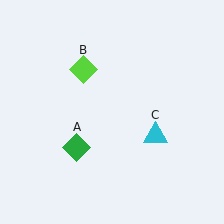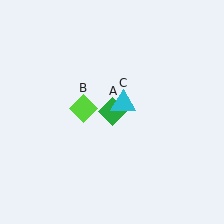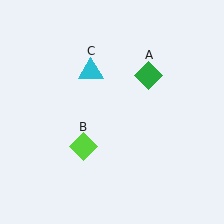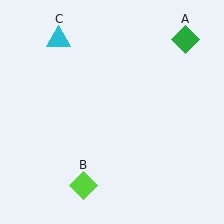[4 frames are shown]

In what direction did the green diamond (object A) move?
The green diamond (object A) moved up and to the right.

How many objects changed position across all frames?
3 objects changed position: green diamond (object A), lime diamond (object B), cyan triangle (object C).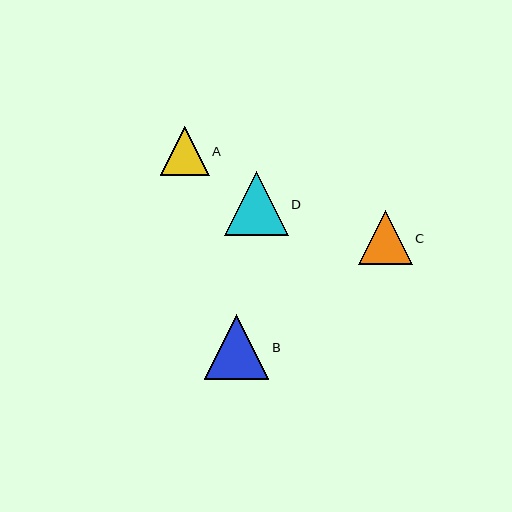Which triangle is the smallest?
Triangle A is the smallest with a size of approximately 49 pixels.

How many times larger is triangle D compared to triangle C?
Triangle D is approximately 1.2 times the size of triangle C.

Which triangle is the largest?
Triangle B is the largest with a size of approximately 64 pixels.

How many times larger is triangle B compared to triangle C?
Triangle B is approximately 1.2 times the size of triangle C.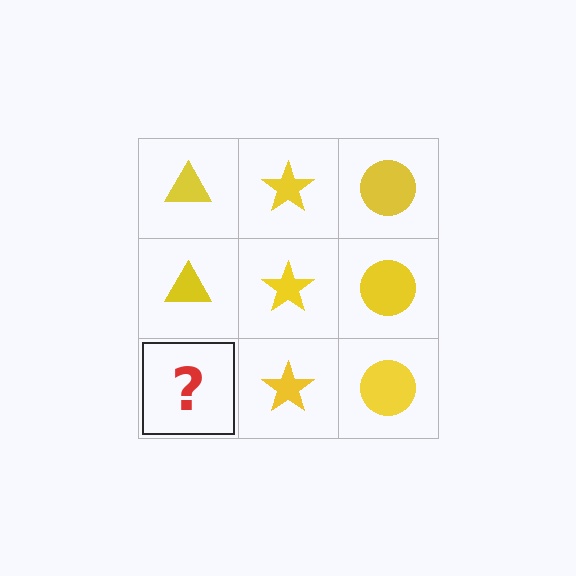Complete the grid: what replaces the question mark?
The question mark should be replaced with a yellow triangle.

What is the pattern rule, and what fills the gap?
The rule is that each column has a consistent shape. The gap should be filled with a yellow triangle.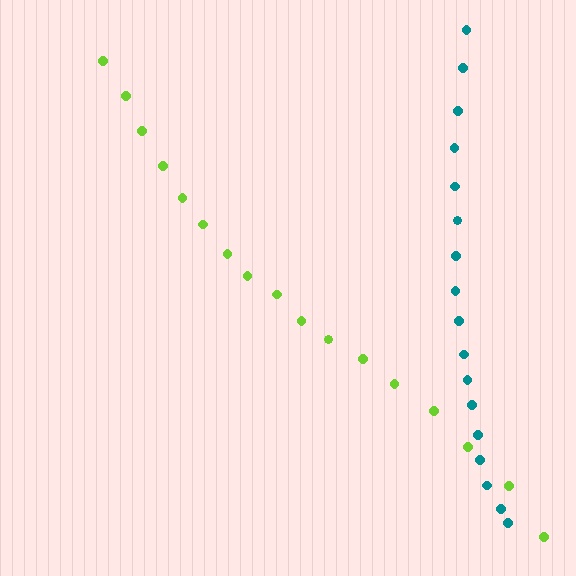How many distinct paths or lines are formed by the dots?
There are 2 distinct paths.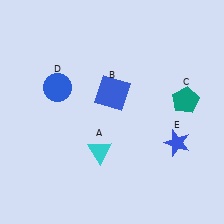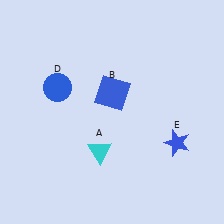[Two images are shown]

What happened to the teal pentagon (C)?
The teal pentagon (C) was removed in Image 2. It was in the top-right area of Image 1.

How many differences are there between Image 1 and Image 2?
There is 1 difference between the two images.